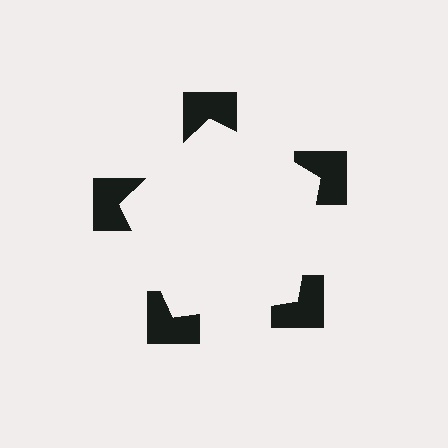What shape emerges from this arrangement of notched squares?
An illusory pentagon — its edges are inferred from the aligned wedge cuts in the notched squares, not physically drawn.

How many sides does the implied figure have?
5 sides.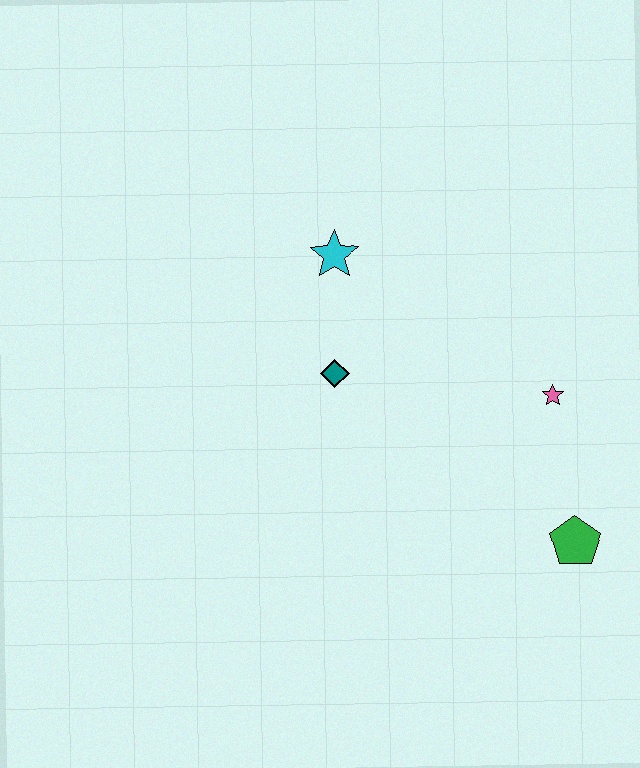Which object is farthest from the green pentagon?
The cyan star is farthest from the green pentagon.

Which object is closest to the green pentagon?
The pink star is closest to the green pentagon.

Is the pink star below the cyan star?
Yes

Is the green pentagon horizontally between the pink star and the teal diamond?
No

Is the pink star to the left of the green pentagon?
Yes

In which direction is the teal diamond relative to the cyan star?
The teal diamond is below the cyan star.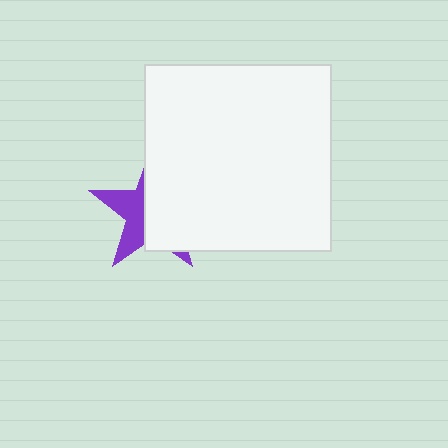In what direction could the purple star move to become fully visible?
The purple star could move left. That would shift it out from behind the white square entirely.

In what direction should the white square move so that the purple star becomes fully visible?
The white square should move right. That is the shortest direction to clear the overlap and leave the purple star fully visible.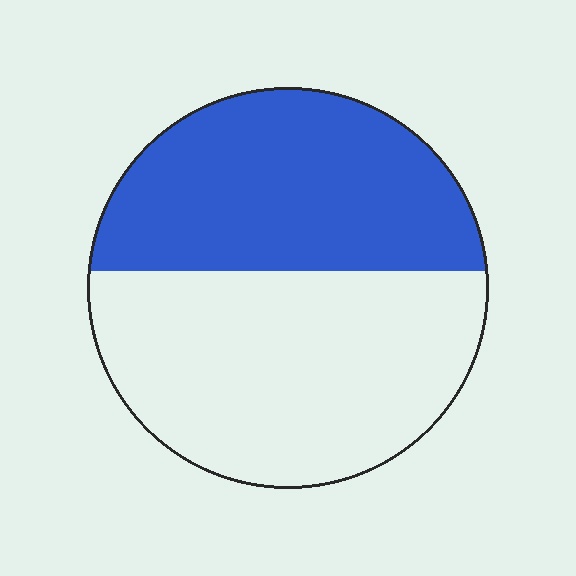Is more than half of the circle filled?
No.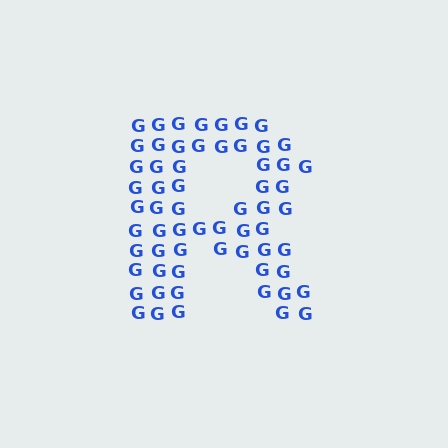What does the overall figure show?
The overall figure shows the letter R.